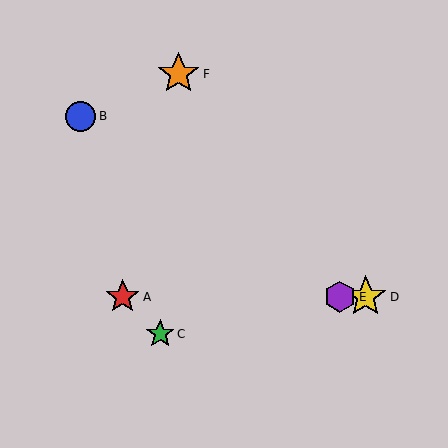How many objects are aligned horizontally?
3 objects (A, D, E) are aligned horizontally.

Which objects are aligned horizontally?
Objects A, D, E are aligned horizontally.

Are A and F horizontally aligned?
No, A is at y≈297 and F is at y≈74.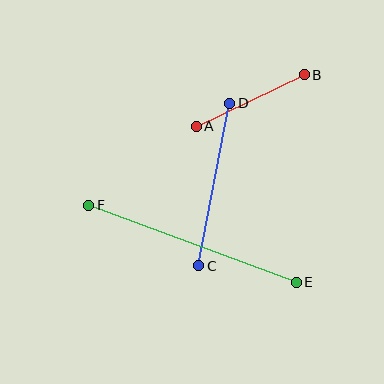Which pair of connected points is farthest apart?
Points E and F are farthest apart.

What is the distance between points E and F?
The distance is approximately 221 pixels.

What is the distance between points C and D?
The distance is approximately 165 pixels.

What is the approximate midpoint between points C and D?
The midpoint is at approximately (214, 184) pixels.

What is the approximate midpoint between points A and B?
The midpoint is at approximately (250, 100) pixels.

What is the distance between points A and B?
The distance is approximately 119 pixels.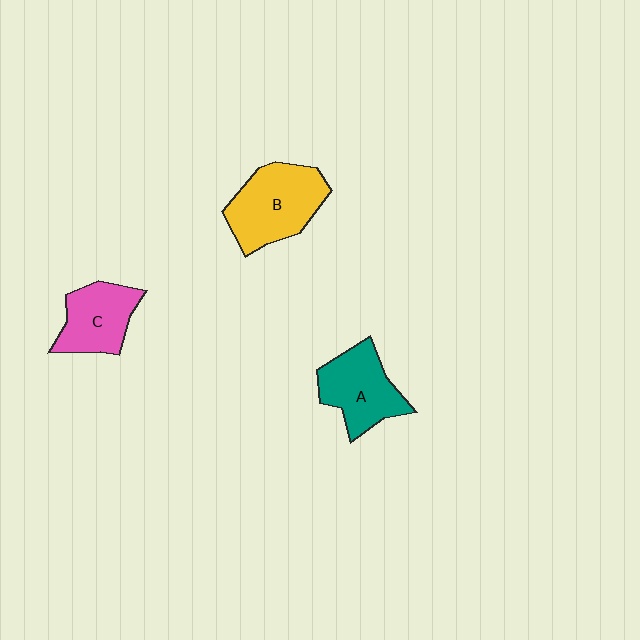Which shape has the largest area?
Shape B (yellow).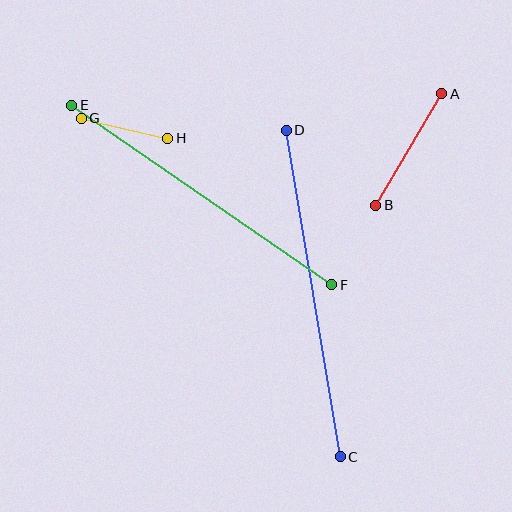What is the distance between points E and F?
The distance is approximately 316 pixels.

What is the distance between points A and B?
The distance is approximately 129 pixels.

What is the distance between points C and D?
The distance is approximately 331 pixels.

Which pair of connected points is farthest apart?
Points C and D are farthest apart.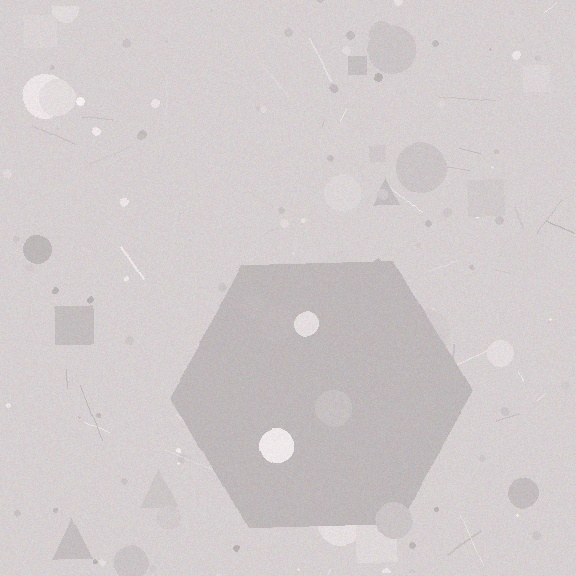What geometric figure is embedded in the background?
A hexagon is embedded in the background.